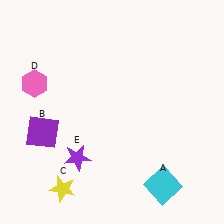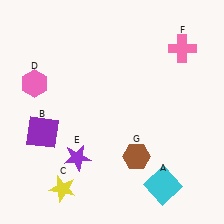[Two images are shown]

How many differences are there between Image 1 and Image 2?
There are 2 differences between the two images.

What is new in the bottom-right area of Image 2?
A brown hexagon (G) was added in the bottom-right area of Image 2.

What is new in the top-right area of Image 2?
A pink cross (F) was added in the top-right area of Image 2.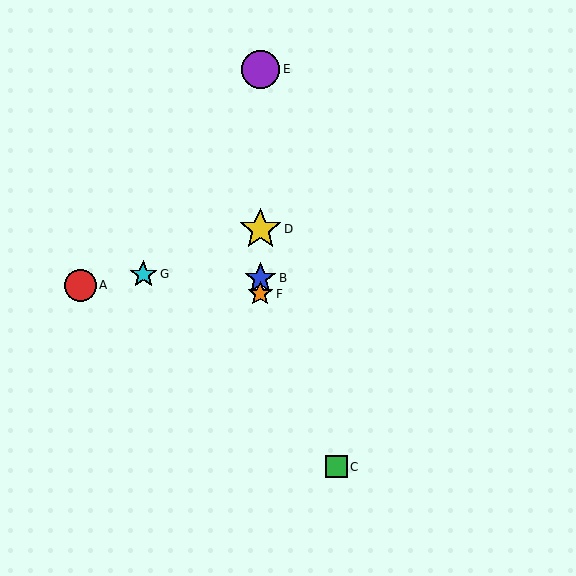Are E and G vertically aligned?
No, E is at x≈260 and G is at x≈143.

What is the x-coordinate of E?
Object E is at x≈260.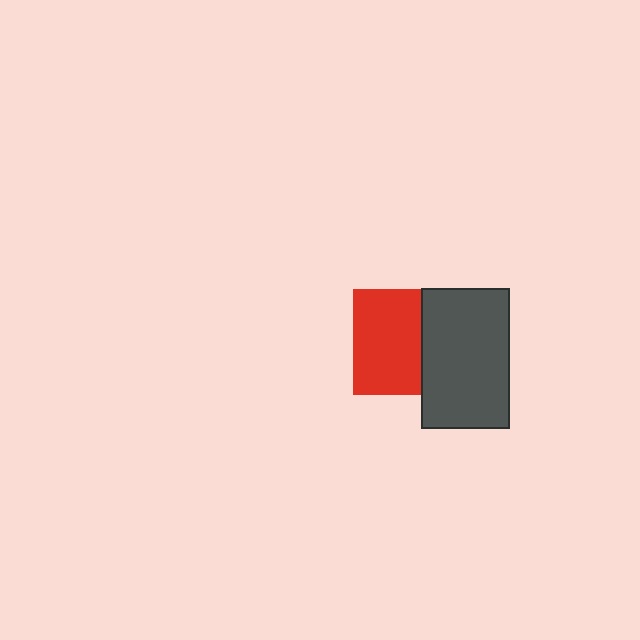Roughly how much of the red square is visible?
About half of it is visible (roughly 64%).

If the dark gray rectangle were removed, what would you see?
You would see the complete red square.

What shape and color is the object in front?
The object in front is a dark gray rectangle.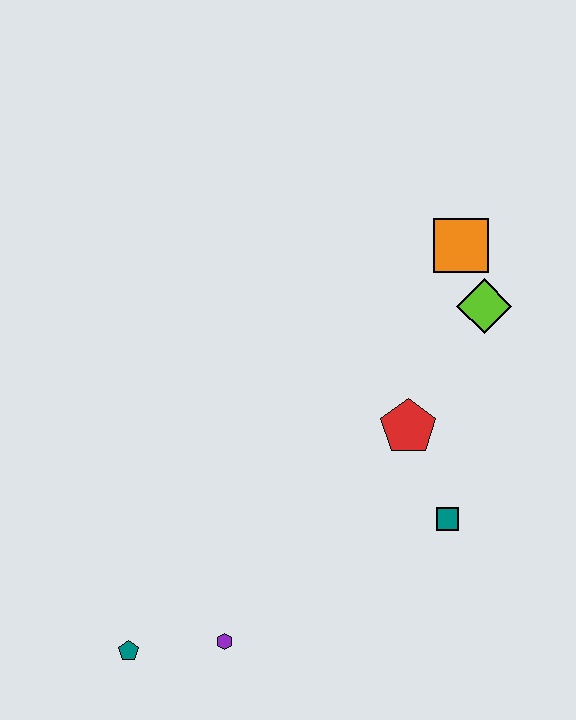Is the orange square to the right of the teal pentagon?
Yes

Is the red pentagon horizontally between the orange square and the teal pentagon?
Yes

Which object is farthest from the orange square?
The teal pentagon is farthest from the orange square.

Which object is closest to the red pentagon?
The teal square is closest to the red pentagon.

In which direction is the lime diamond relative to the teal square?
The lime diamond is above the teal square.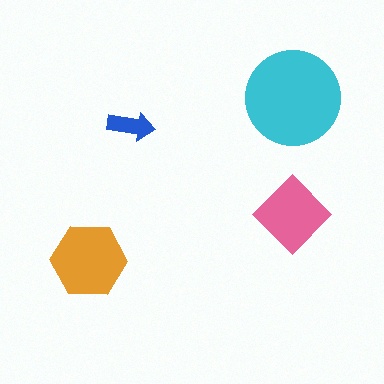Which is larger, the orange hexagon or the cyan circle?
The cyan circle.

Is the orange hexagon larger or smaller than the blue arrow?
Larger.